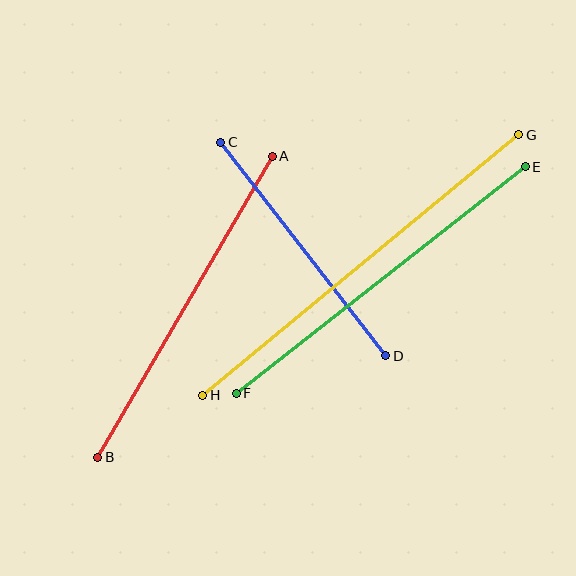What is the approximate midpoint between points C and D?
The midpoint is at approximately (303, 249) pixels.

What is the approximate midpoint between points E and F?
The midpoint is at approximately (381, 280) pixels.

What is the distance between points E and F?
The distance is approximately 368 pixels.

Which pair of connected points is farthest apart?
Points G and H are farthest apart.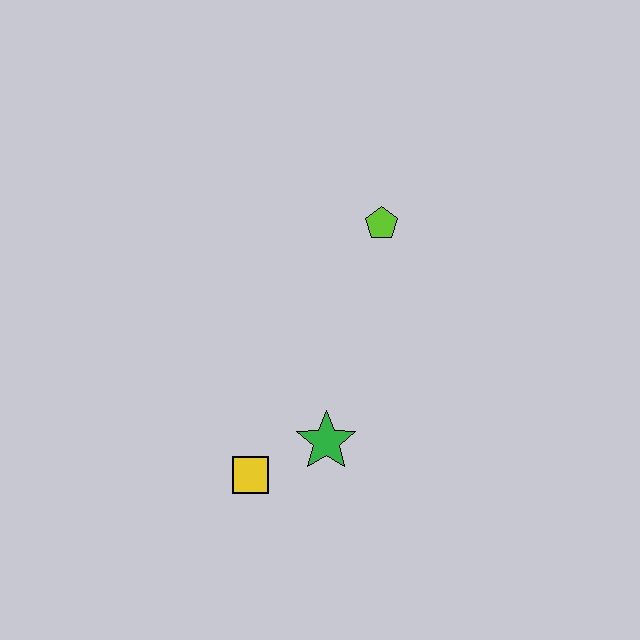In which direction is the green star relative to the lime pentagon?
The green star is below the lime pentagon.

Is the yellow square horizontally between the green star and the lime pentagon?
No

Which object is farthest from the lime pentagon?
The yellow square is farthest from the lime pentagon.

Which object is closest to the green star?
The yellow square is closest to the green star.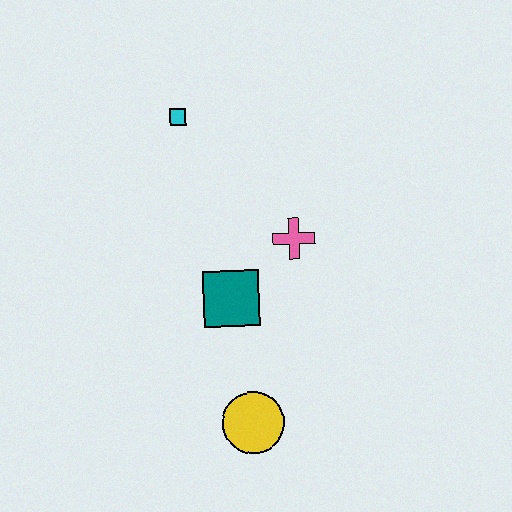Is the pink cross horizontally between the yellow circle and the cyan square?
No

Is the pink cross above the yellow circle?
Yes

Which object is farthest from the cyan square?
The yellow circle is farthest from the cyan square.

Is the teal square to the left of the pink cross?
Yes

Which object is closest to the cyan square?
The pink cross is closest to the cyan square.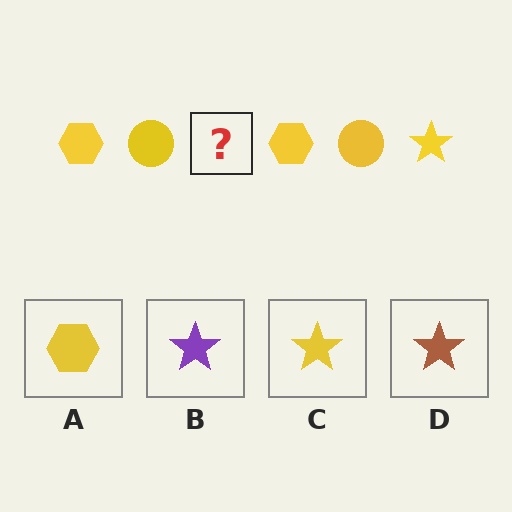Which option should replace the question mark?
Option C.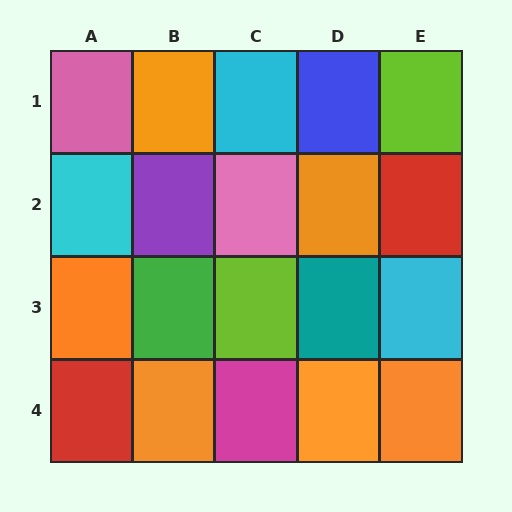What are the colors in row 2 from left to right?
Cyan, purple, pink, orange, red.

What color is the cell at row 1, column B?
Orange.